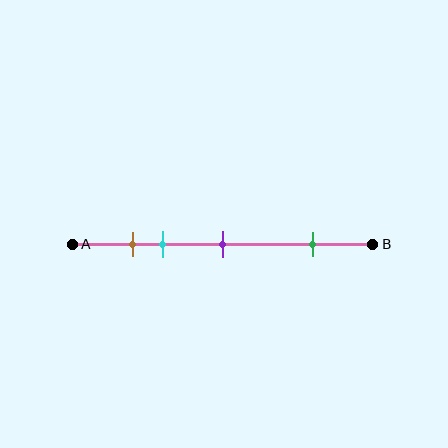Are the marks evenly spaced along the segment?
No, the marks are not evenly spaced.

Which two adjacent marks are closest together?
The brown and cyan marks are the closest adjacent pair.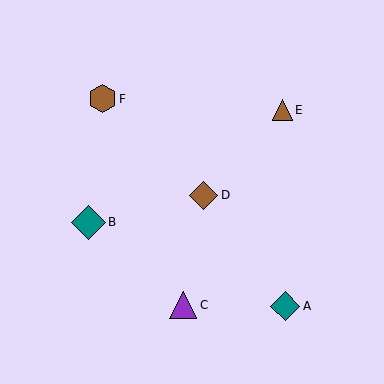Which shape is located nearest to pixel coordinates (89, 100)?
The brown hexagon (labeled F) at (102, 99) is nearest to that location.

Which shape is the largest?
The teal diamond (labeled B) is the largest.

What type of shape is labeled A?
Shape A is a teal diamond.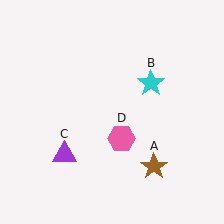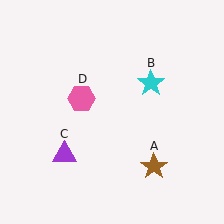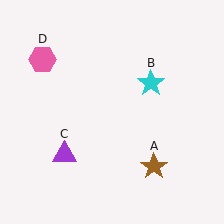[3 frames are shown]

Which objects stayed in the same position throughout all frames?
Brown star (object A) and cyan star (object B) and purple triangle (object C) remained stationary.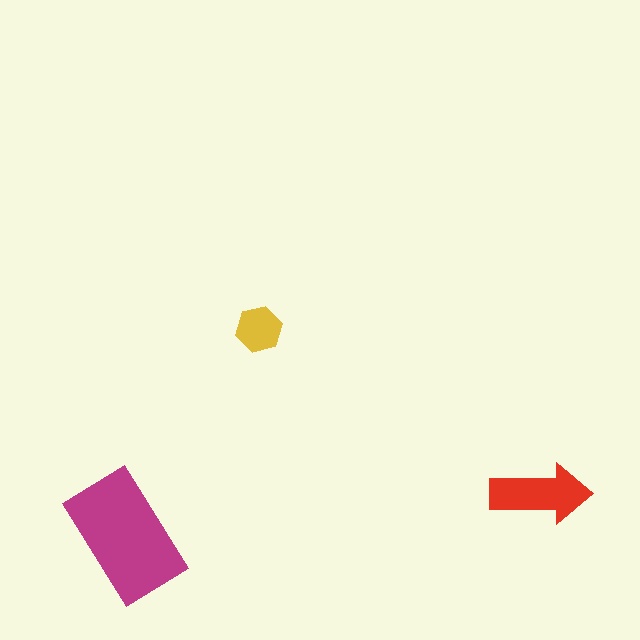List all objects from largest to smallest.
The magenta rectangle, the red arrow, the yellow hexagon.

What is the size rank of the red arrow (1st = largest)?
2nd.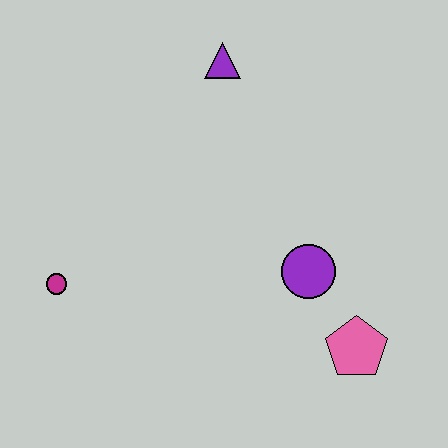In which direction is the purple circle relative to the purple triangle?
The purple circle is below the purple triangle.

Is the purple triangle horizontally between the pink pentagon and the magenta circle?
Yes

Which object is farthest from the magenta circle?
The pink pentagon is farthest from the magenta circle.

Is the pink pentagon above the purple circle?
No